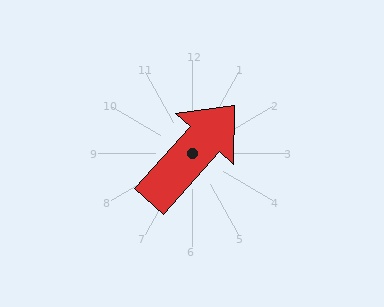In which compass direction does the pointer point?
Northeast.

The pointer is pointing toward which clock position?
Roughly 1 o'clock.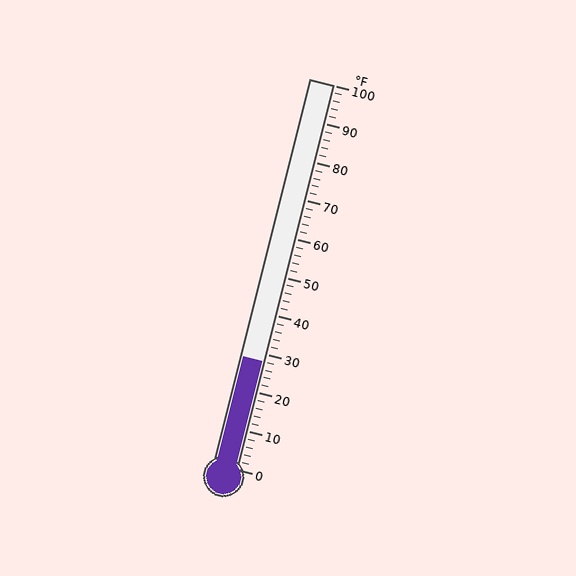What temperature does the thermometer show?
The thermometer shows approximately 28°F.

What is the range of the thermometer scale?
The thermometer scale ranges from 0°F to 100°F.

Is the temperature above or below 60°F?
The temperature is below 60°F.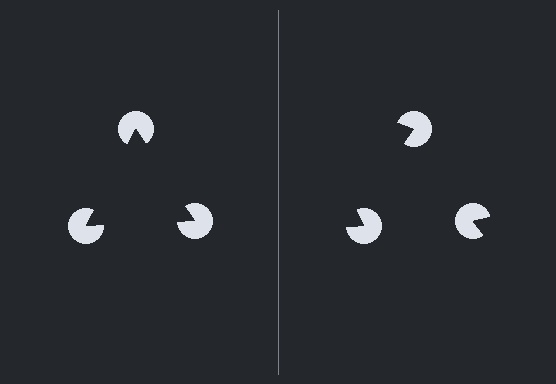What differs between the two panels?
The pac-man discs are positioned identically on both sides; only the wedge orientations differ. On the left they align to a triangle; on the right they are misaligned.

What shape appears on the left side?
An illusory triangle.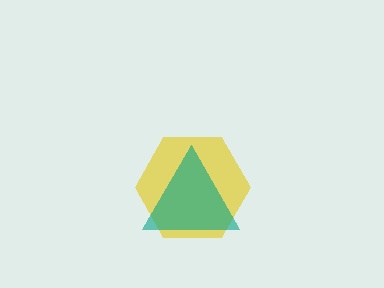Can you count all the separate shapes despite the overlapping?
Yes, there are 2 separate shapes.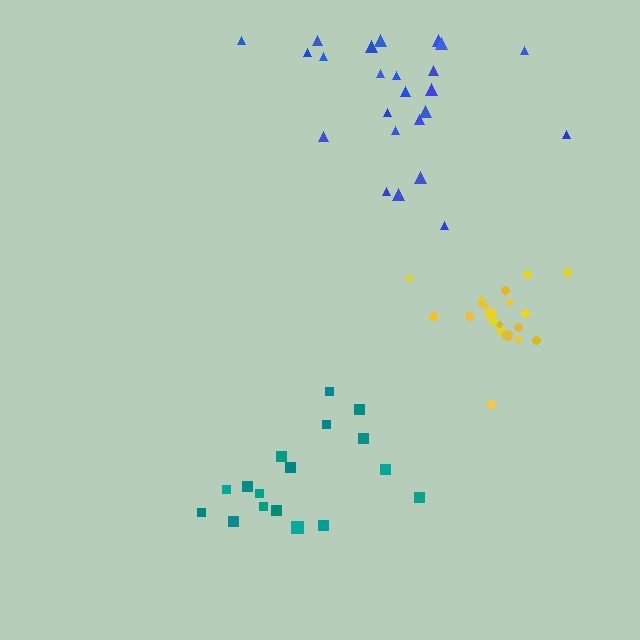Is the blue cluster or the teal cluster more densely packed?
Blue.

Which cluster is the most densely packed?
Yellow.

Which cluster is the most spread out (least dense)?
Teal.